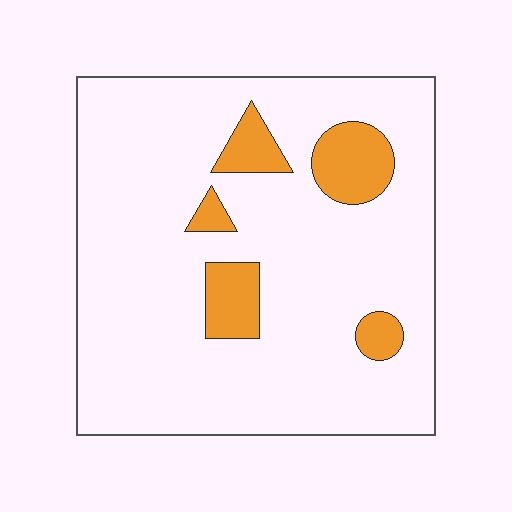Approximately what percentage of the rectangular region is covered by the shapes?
Approximately 10%.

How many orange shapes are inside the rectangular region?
5.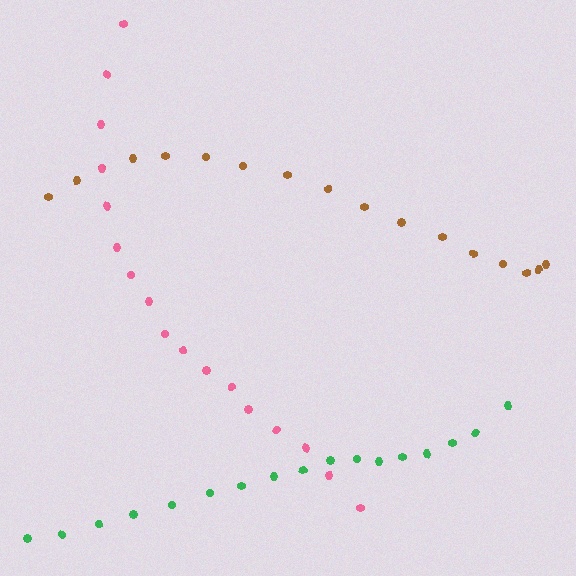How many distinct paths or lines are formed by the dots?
There are 3 distinct paths.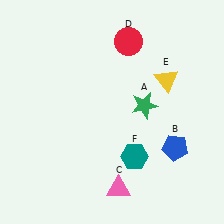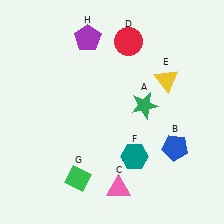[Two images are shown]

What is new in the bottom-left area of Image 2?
A green diamond (G) was added in the bottom-left area of Image 2.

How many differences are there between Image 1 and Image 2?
There are 2 differences between the two images.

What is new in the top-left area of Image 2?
A purple pentagon (H) was added in the top-left area of Image 2.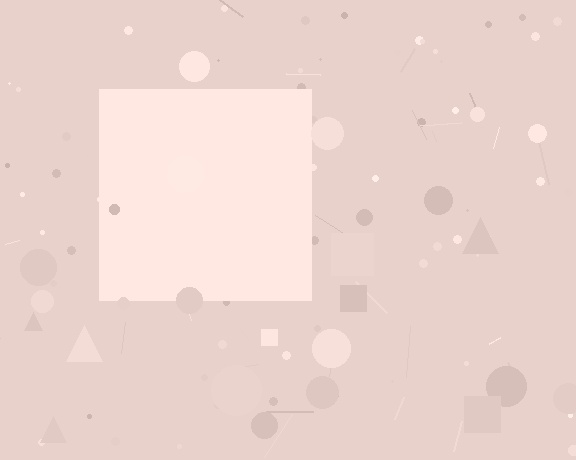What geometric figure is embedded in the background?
A square is embedded in the background.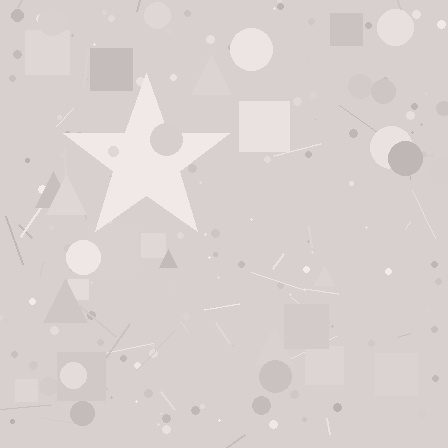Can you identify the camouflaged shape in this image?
The camouflaged shape is a star.